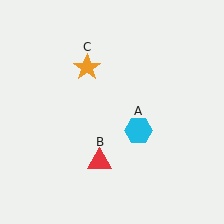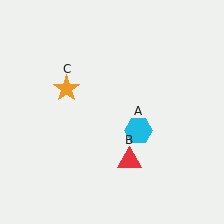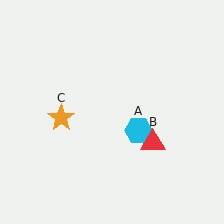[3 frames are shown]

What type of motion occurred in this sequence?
The red triangle (object B), orange star (object C) rotated counterclockwise around the center of the scene.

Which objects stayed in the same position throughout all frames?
Cyan hexagon (object A) remained stationary.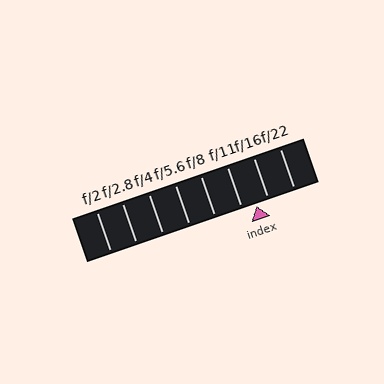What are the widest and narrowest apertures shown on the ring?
The widest aperture shown is f/2 and the narrowest is f/22.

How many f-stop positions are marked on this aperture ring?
There are 8 f-stop positions marked.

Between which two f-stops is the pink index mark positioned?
The index mark is between f/11 and f/16.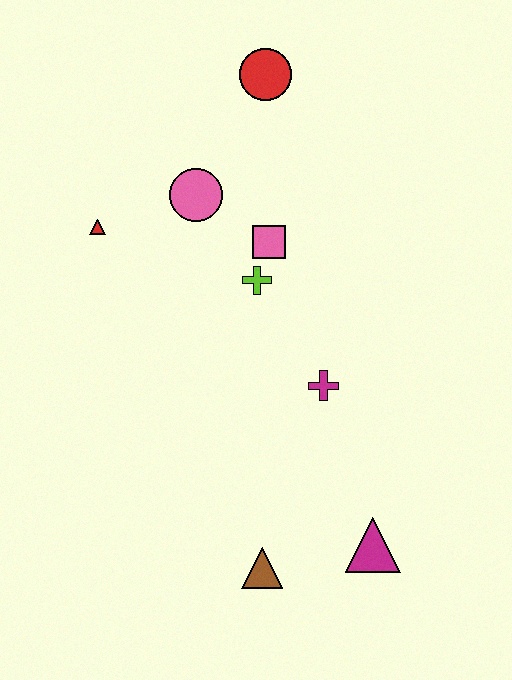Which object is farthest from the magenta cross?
The red circle is farthest from the magenta cross.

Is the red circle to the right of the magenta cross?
No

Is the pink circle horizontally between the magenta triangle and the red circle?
No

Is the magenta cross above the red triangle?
No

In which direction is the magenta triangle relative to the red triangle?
The magenta triangle is below the red triangle.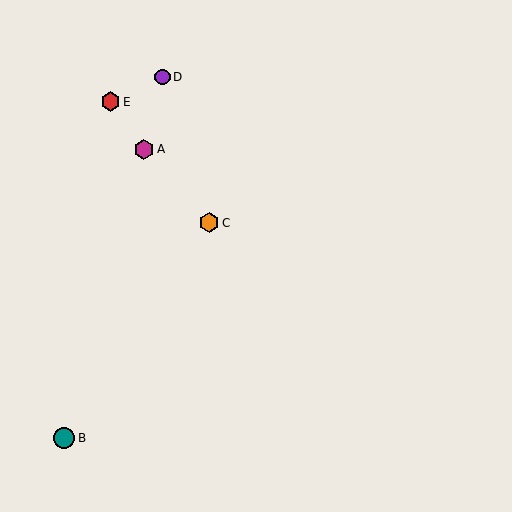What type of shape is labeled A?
Shape A is a magenta hexagon.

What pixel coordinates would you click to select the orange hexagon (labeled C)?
Click at (209, 223) to select the orange hexagon C.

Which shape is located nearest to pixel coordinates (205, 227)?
The orange hexagon (labeled C) at (209, 223) is nearest to that location.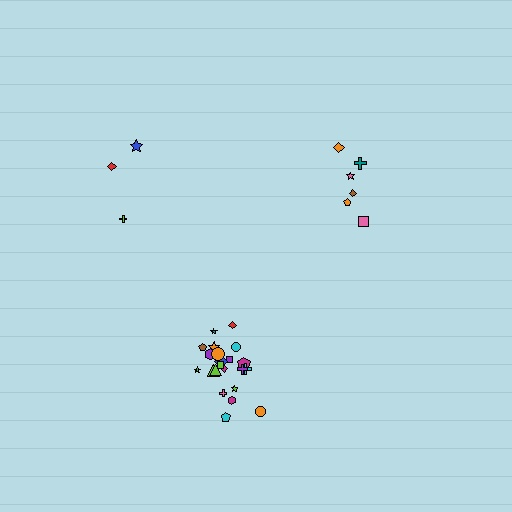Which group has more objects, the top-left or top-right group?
The top-right group.